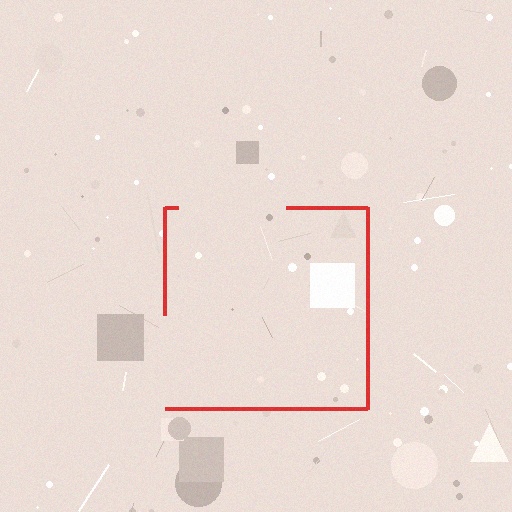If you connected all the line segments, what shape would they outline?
They would outline a square.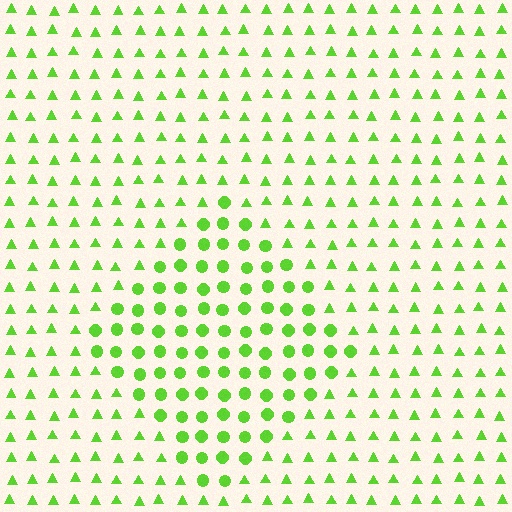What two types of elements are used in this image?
The image uses circles inside the diamond region and triangles outside it.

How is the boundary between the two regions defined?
The boundary is defined by a change in element shape: circles inside vs. triangles outside. All elements share the same color and spacing.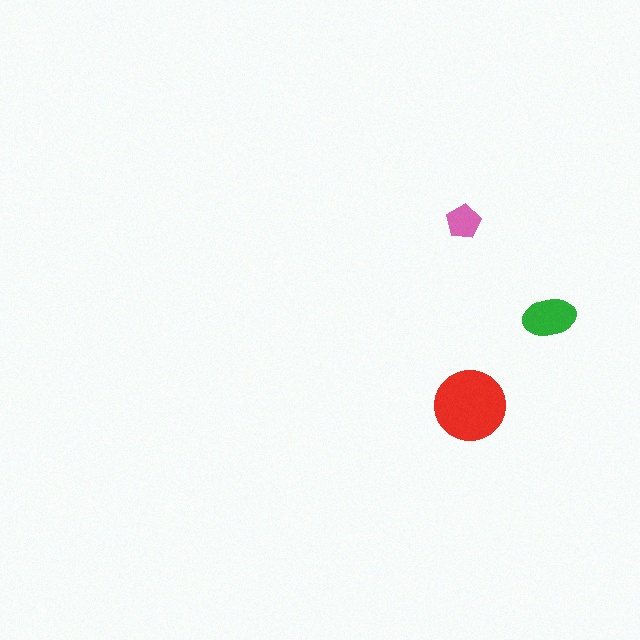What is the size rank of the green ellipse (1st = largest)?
2nd.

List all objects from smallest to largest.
The pink pentagon, the green ellipse, the red circle.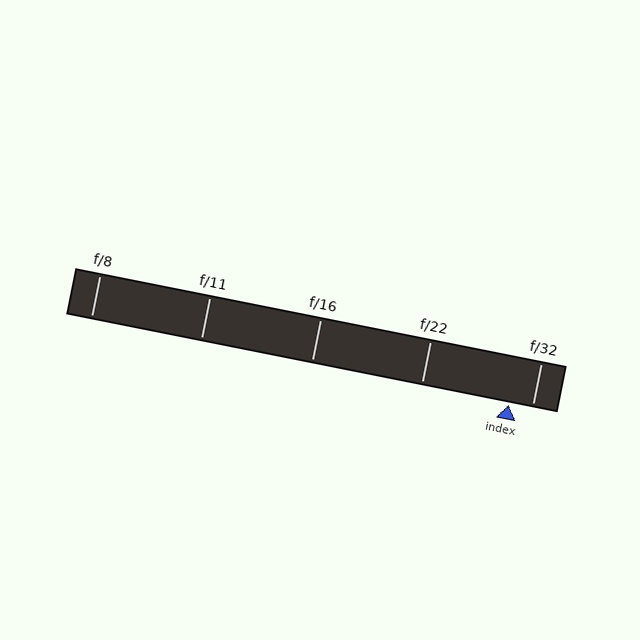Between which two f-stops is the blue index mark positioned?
The index mark is between f/22 and f/32.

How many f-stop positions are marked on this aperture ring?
There are 5 f-stop positions marked.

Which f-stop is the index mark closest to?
The index mark is closest to f/32.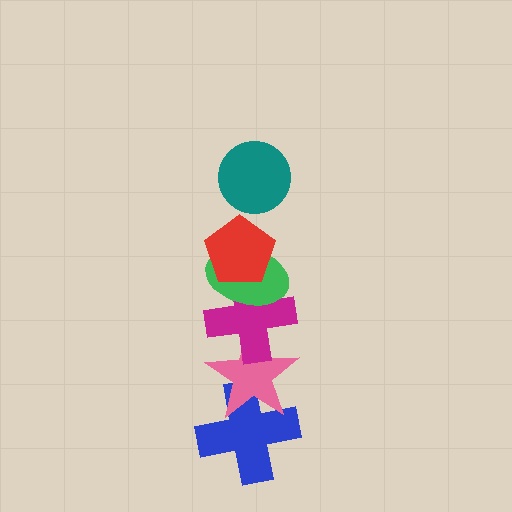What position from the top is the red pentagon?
The red pentagon is 2nd from the top.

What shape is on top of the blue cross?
The pink star is on top of the blue cross.